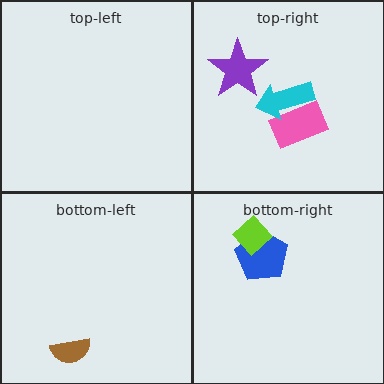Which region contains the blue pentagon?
The bottom-right region.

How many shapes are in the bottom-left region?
1.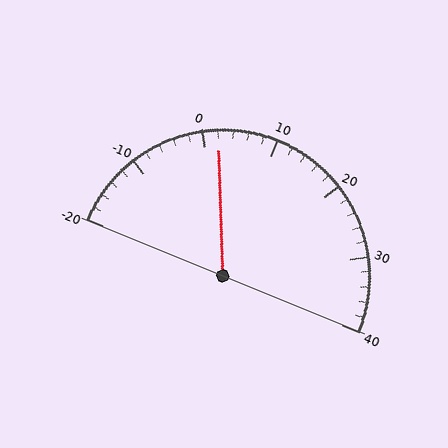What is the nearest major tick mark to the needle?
The nearest major tick mark is 0.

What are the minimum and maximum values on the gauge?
The gauge ranges from -20 to 40.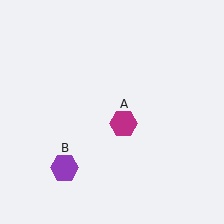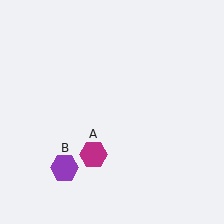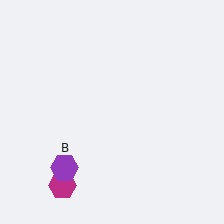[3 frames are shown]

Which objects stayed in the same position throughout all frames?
Purple hexagon (object B) remained stationary.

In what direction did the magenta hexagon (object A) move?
The magenta hexagon (object A) moved down and to the left.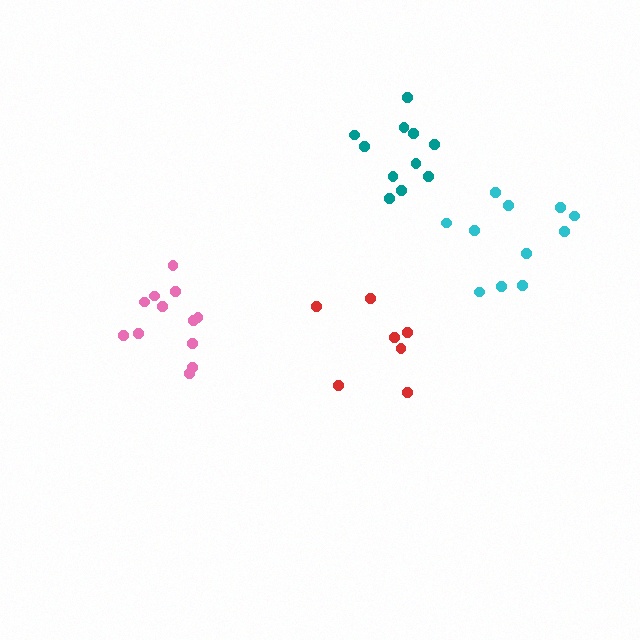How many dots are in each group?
Group 1: 7 dots, Group 2: 11 dots, Group 3: 11 dots, Group 4: 12 dots (41 total).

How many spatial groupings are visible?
There are 4 spatial groupings.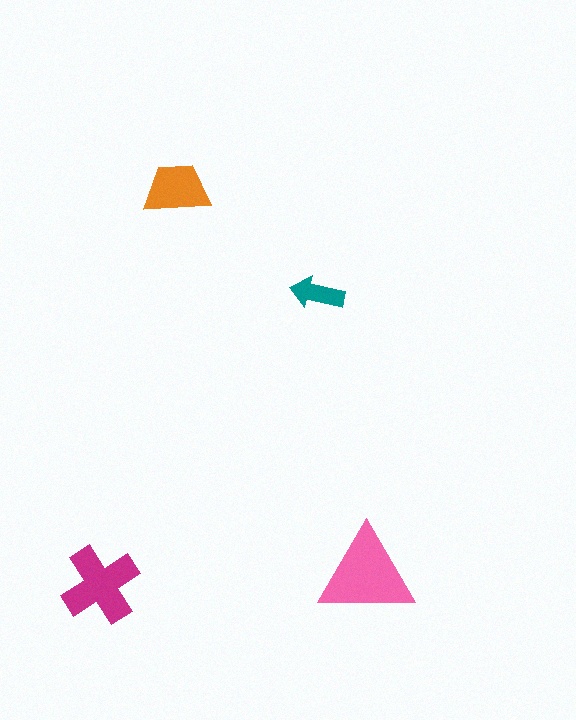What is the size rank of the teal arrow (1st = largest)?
4th.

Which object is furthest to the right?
The pink triangle is rightmost.